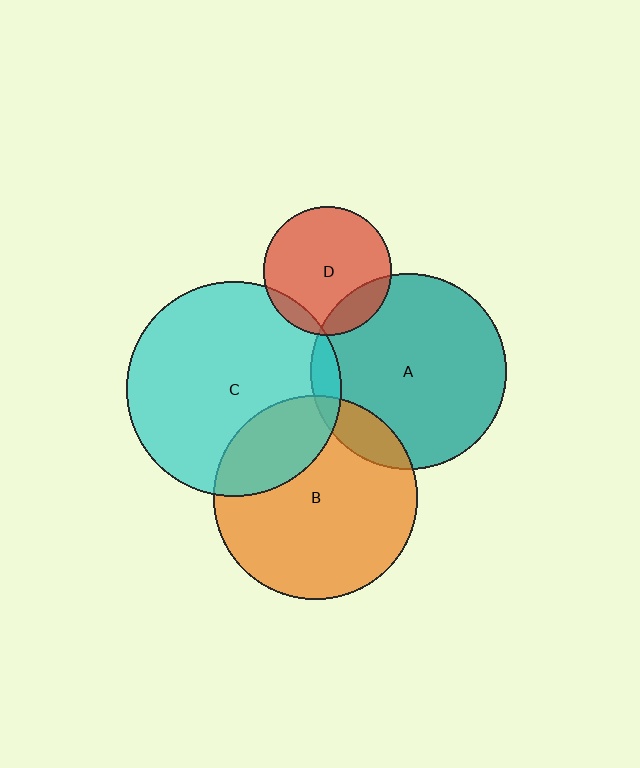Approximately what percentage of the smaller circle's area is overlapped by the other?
Approximately 5%.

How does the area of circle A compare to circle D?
Approximately 2.3 times.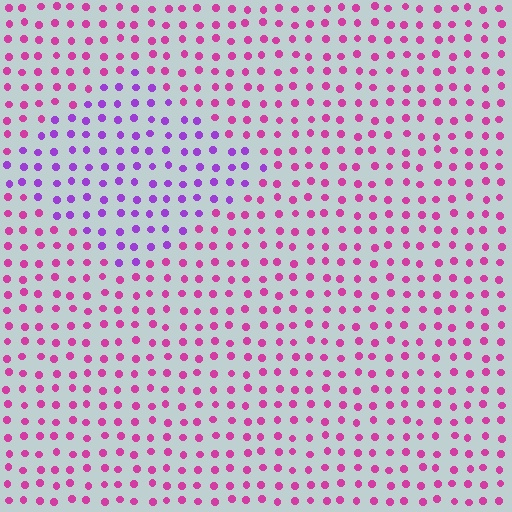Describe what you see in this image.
The image is filled with small magenta elements in a uniform arrangement. A diamond-shaped region is visible where the elements are tinted to a slightly different hue, forming a subtle color boundary.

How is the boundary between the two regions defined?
The boundary is defined purely by a slight shift in hue (about 40 degrees). Spacing, size, and orientation are identical on both sides.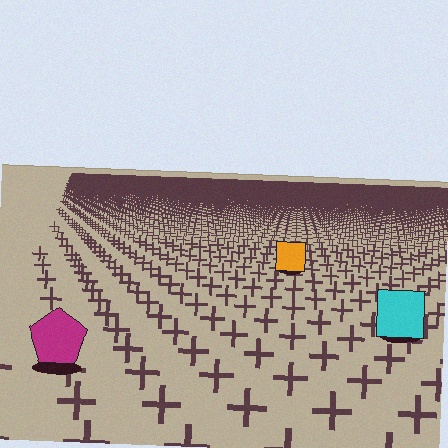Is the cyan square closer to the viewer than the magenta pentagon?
No. The magenta pentagon is closer — you can tell from the texture gradient: the ground texture is coarser near it.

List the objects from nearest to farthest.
From nearest to farthest: the magenta pentagon, the cyan square, the orange square.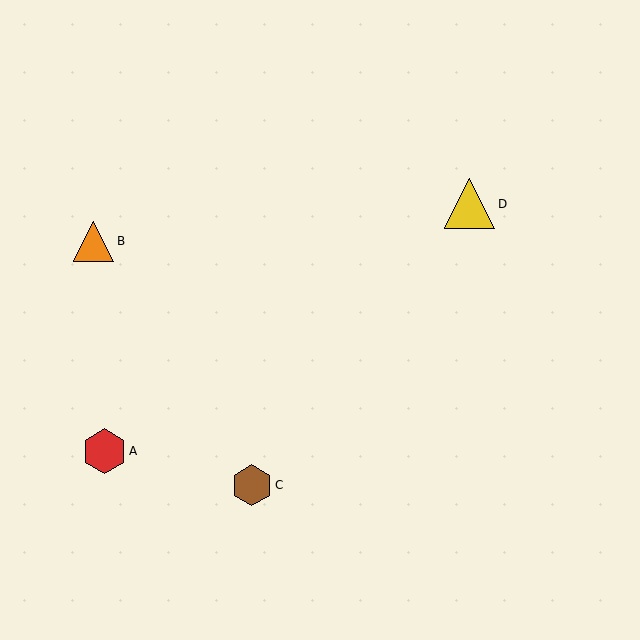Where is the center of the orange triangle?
The center of the orange triangle is at (94, 241).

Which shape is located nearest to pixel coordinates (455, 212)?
The yellow triangle (labeled D) at (469, 204) is nearest to that location.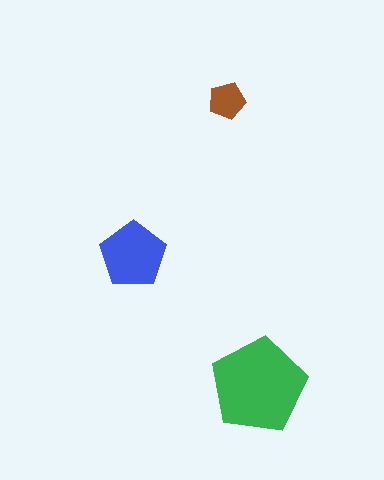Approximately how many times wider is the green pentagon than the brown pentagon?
About 2.5 times wider.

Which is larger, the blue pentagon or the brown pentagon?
The blue one.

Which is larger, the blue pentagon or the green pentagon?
The green one.